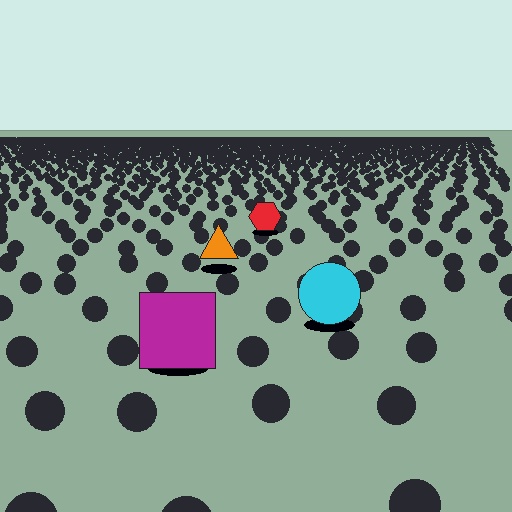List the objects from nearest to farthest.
From nearest to farthest: the magenta square, the cyan circle, the orange triangle, the red hexagon.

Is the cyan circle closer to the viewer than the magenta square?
No. The magenta square is closer — you can tell from the texture gradient: the ground texture is coarser near it.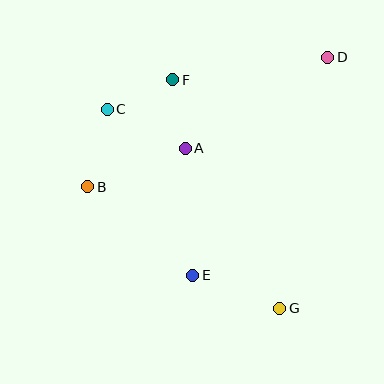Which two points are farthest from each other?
Points B and D are farthest from each other.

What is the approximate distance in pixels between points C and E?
The distance between C and E is approximately 187 pixels.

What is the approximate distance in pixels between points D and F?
The distance between D and F is approximately 157 pixels.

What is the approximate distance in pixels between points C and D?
The distance between C and D is approximately 227 pixels.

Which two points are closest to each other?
Points A and F are closest to each other.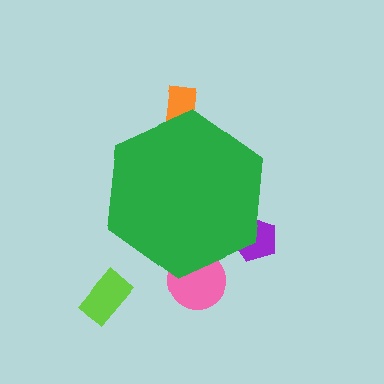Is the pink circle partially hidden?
Yes, the pink circle is partially hidden behind the green hexagon.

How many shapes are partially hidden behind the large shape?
3 shapes are partially hidden.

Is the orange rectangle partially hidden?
Yes, the orange rectangle is partially hidden behind the green hexagon.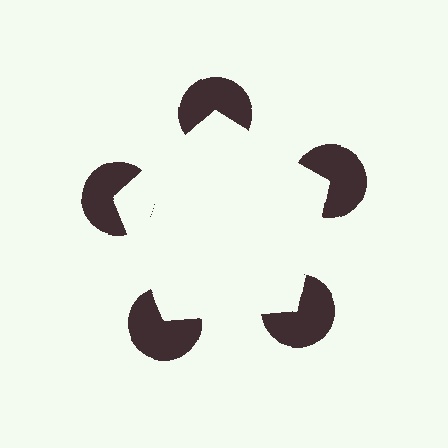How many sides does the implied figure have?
5 sides.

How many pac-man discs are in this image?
There are 5 — one at each vertex of the illusory pentagon.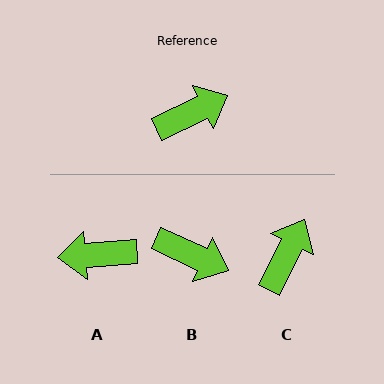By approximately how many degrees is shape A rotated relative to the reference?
Approximately 158 degrees counter-clockwise.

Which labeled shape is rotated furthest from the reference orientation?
A, about 158 degrees away.